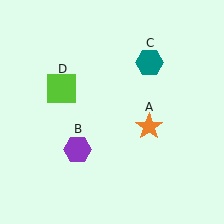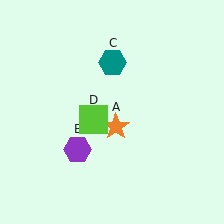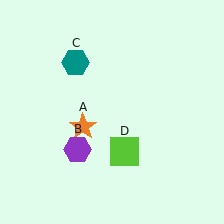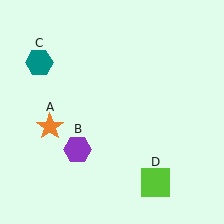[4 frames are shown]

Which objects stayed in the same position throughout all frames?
Purple hexagon (object B) remained stationary.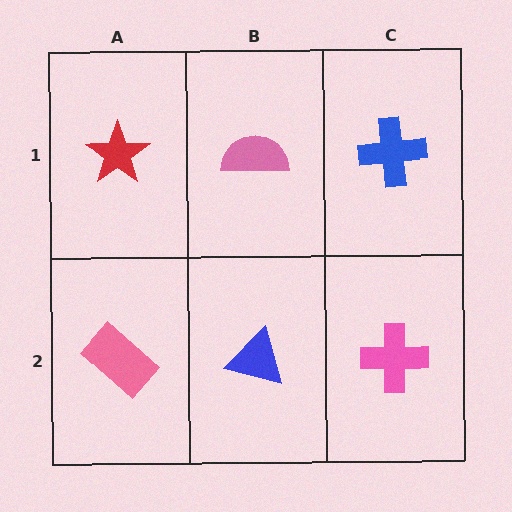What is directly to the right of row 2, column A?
A blue triangle.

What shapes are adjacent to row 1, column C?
A pink cross (row 2, column C), a pink semicircle (row 1, column B).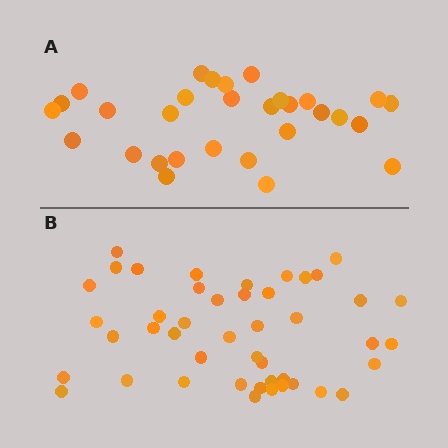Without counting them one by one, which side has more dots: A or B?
Region B (the bottom region) has more dots.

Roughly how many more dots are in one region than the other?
Region B has approximately 15 more dots than region A.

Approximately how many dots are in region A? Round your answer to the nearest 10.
About 30 dots.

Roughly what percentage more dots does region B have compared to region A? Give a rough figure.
About 50% more.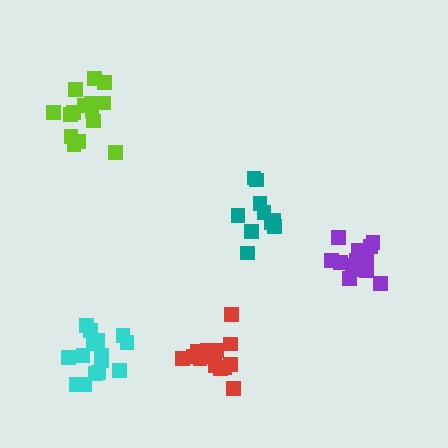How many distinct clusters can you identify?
There are 5 distinct clusters.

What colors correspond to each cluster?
The clusters are colored: lime, cyan, teal, purple, red.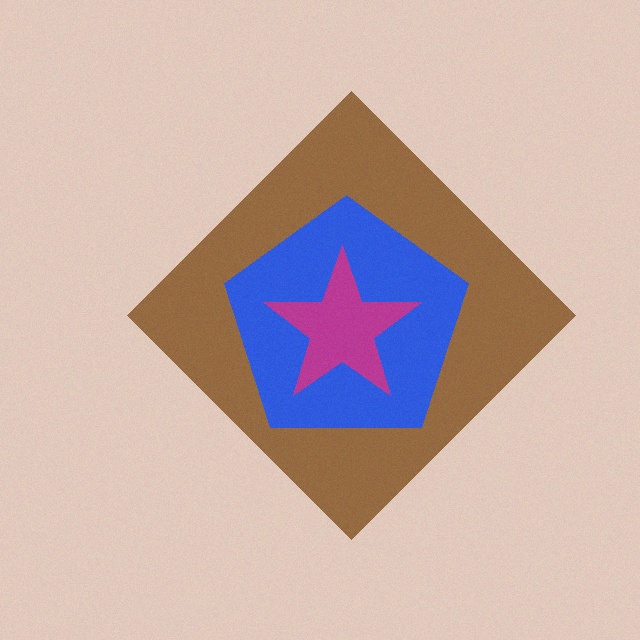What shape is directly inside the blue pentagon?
The magenta star.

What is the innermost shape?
The magenta star.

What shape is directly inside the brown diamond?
The blue pentagon.